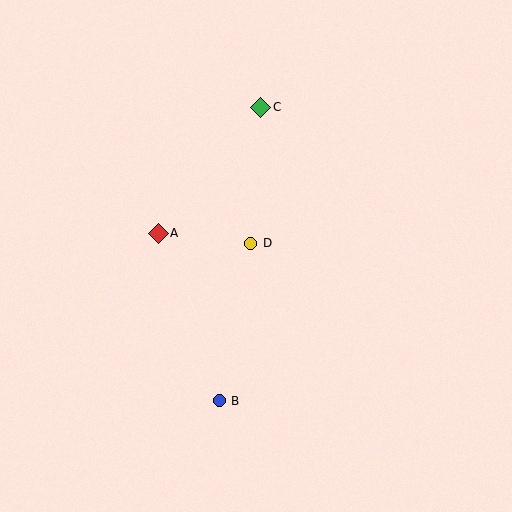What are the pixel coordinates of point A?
Point A is at (158, 233).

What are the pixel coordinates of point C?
Point C is at (261, 107).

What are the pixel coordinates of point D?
Point D is at (251, 243).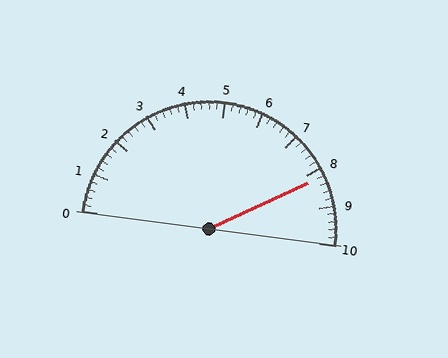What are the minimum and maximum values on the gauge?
The gauge ranges from 0 to 10.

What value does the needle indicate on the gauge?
The needle indicates approximately 8.2.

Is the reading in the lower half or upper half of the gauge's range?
The reading is in the upper half of the range (0 to 10).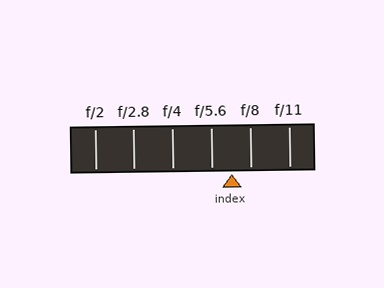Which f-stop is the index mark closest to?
The index mark is closest to f/8.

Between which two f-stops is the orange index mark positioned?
The index mark is between f/5.6 and f/8.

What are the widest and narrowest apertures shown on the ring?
The widest aperture shown is f/2 and the narrowest is f/11.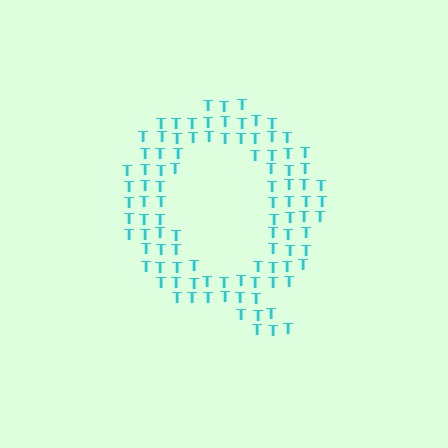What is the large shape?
The large shape is the letter Q.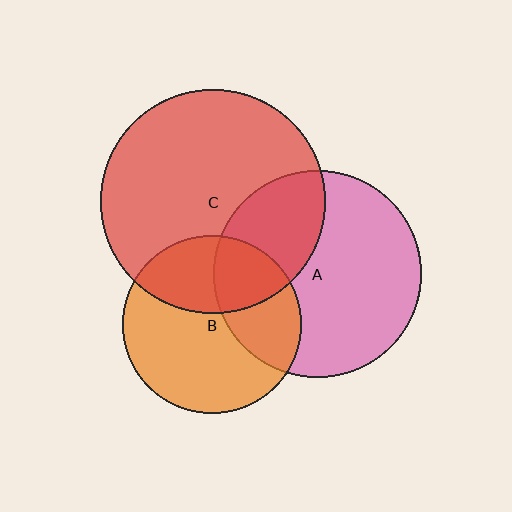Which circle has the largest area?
Circle C (red).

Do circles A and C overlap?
Yes.